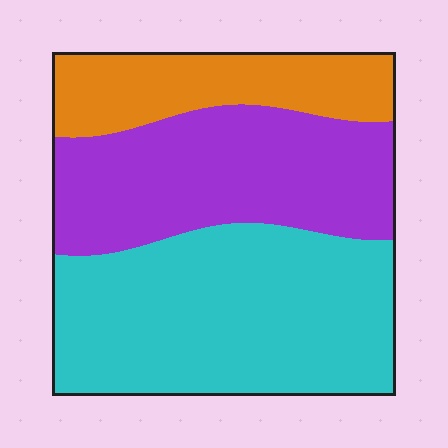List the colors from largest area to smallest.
From largest to smallest: cyan, purple, orange.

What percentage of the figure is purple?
Purple takes up between a quarter and a half of the figure.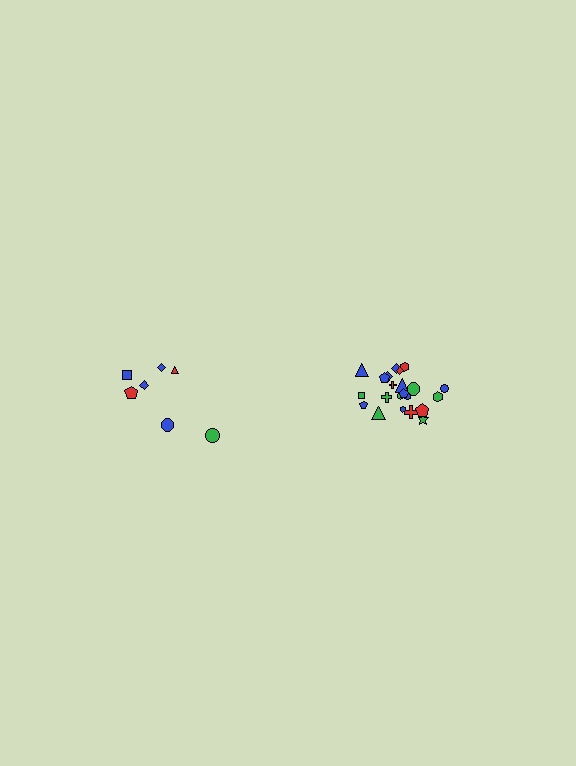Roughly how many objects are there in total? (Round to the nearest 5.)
Roughly 30 objects in total.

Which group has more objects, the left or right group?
The right group.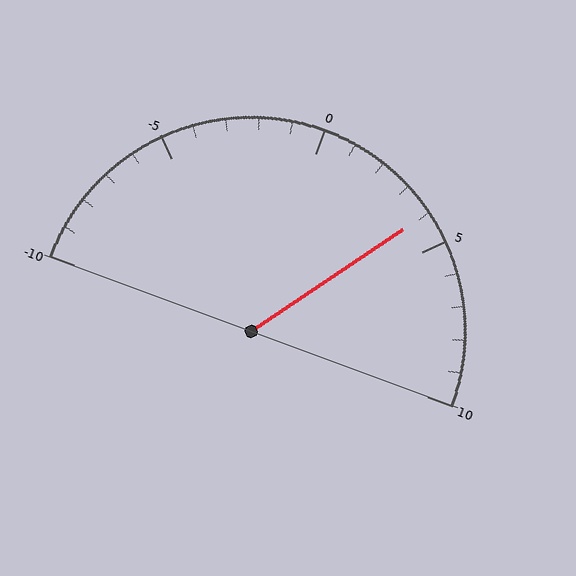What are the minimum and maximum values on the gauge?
The gauge ranges from -10 to 10.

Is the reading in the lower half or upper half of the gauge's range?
The reading is in the upper half of the range (-10 to 10).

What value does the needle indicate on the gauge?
The needle indicates approximately 4.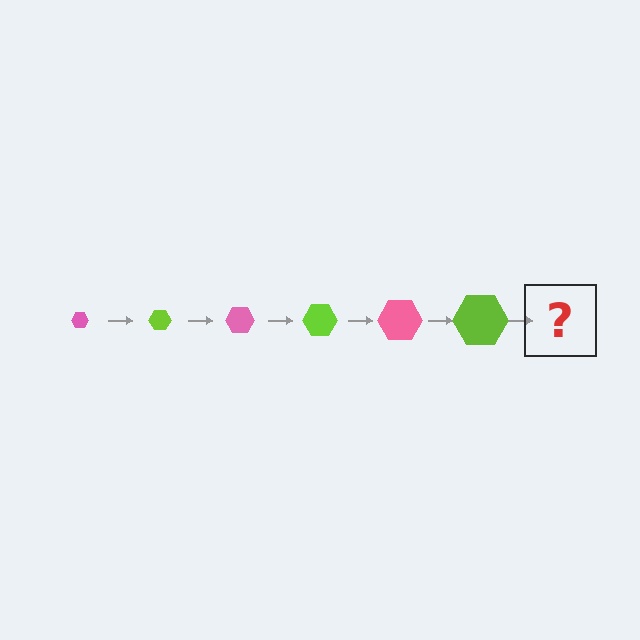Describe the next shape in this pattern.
It should be a pink hexagon, larger than the previous one.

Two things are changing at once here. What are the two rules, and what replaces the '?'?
The two rules are that the hexagon grows larger each step and the color cycles through pink and lime. The '?' should be a pink hexagon, larger than the previous one.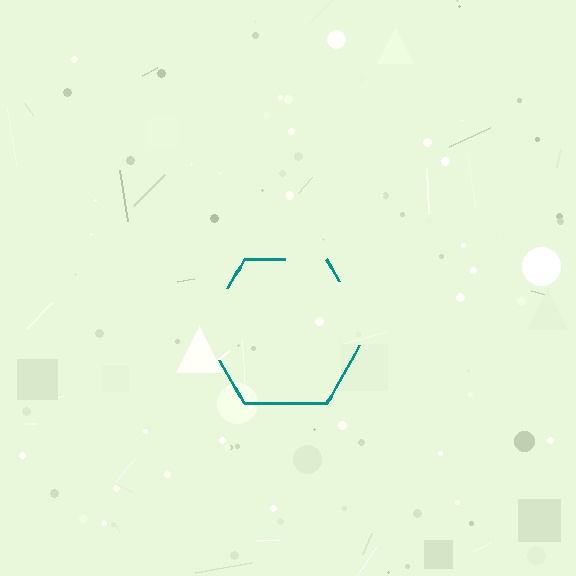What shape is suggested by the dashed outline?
The dashed outline suggests a hexagon.